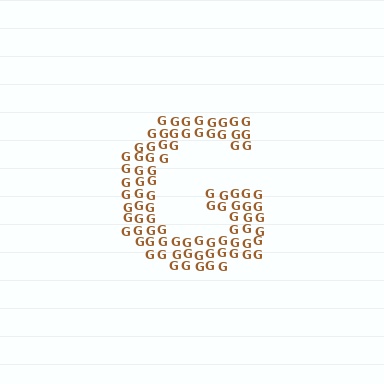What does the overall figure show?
The overall figure shows the letter G.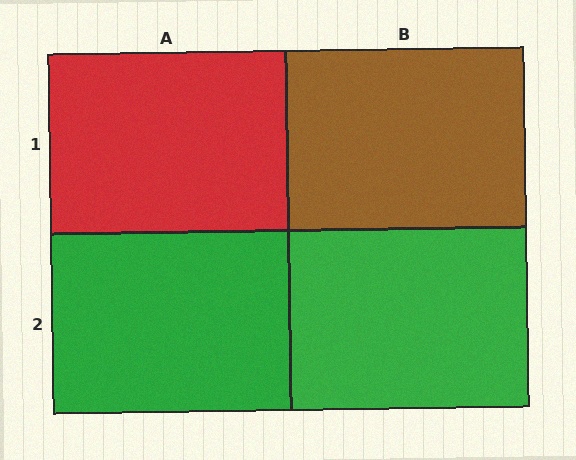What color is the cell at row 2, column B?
Green.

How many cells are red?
1 cell is red.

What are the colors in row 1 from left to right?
Red, brown.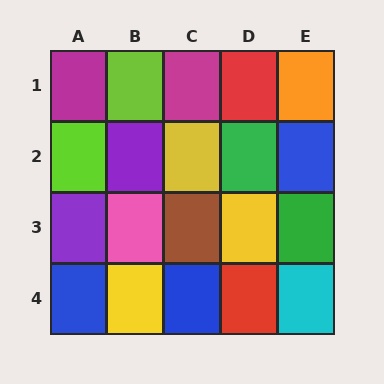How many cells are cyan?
1 cell is cyan.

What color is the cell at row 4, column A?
Blue.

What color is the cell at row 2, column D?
Green.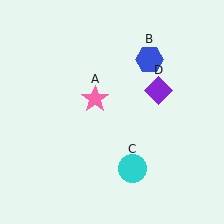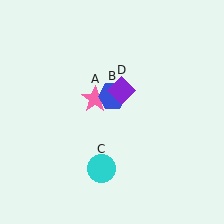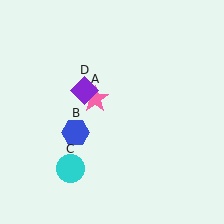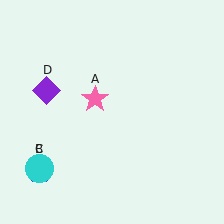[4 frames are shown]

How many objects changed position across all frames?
3 objects changed position: blue hexagon (object B), cyan circle (object C), purple diamond (object D).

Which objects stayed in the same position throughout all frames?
Pink star (object A) remained stationary.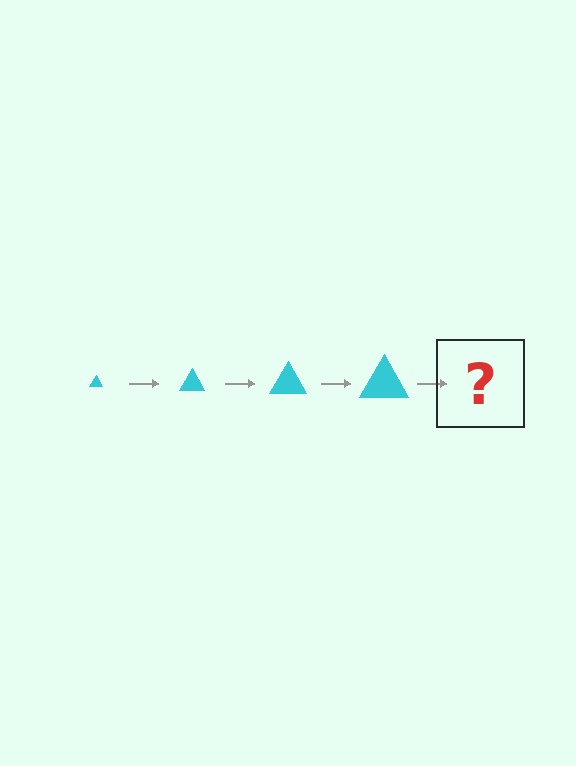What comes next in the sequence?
The next element should be a cyan triangle, larger than the previous one.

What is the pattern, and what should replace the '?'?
The pattern is that the triangle gets progressively larger each step. The '?' should be a cyan triangle, larger than the previous one.